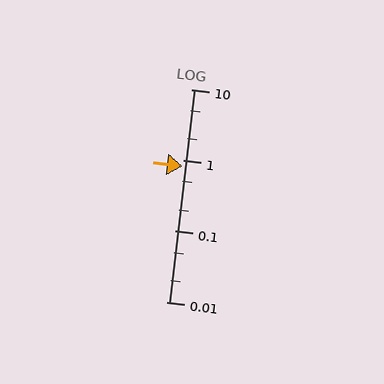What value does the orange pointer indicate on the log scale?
The pointer indicates approximately 0.83.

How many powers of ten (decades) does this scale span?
The scale spans 3 decades, from 0.01 to 10.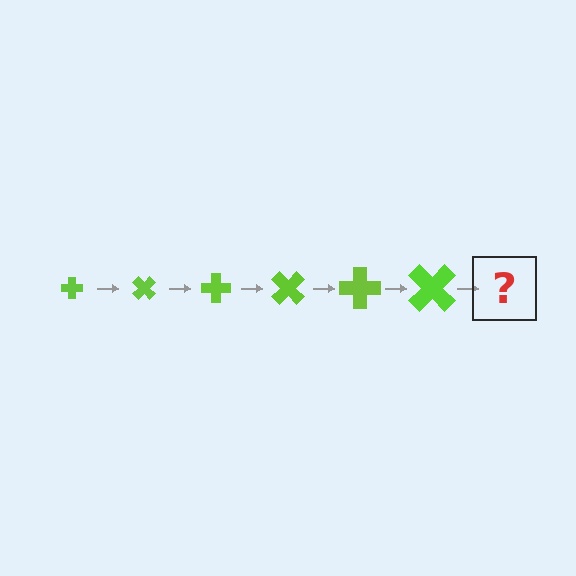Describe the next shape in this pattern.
It should be a cross, larger than the previous one and rotated 270 degrees from the start.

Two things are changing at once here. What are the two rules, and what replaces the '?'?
The two rules are that the cross grows larger each step and it rotates 45 degrees each step. The '?' should be a cross, larger than the previous one and rotated 270 degrees from the start.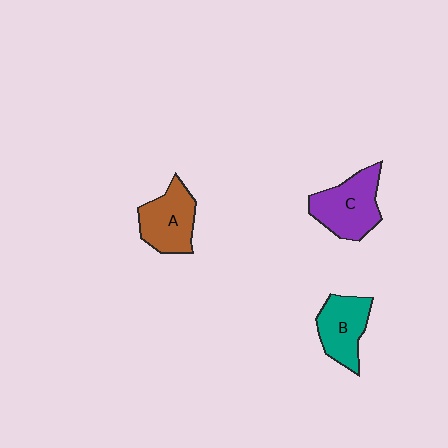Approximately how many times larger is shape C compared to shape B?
Approximately 1.2 times.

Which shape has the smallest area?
Shape B (teal).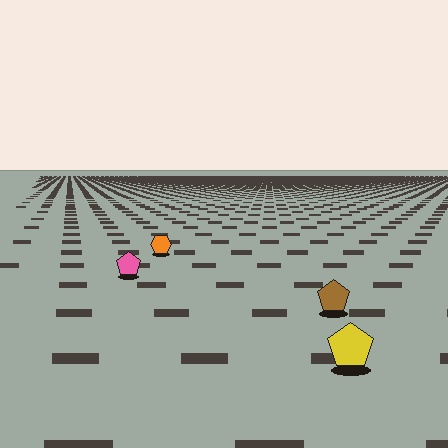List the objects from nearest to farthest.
From nearest to farthest: the yellow pentagon, the brown pentagon, the pink pentagon, the orange hexagon.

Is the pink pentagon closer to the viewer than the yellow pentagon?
No. The yellow pentagon is closer — you can tell from the texture gradient: the ground texture is coarser near it.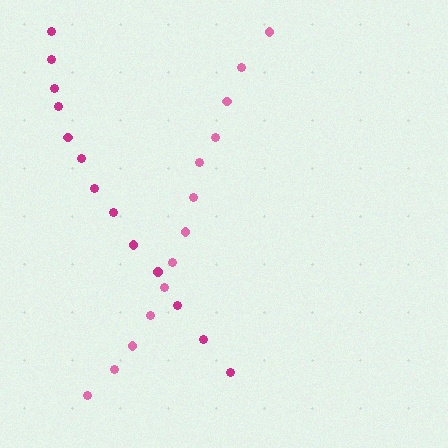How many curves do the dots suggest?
There are 2 distinct paths.